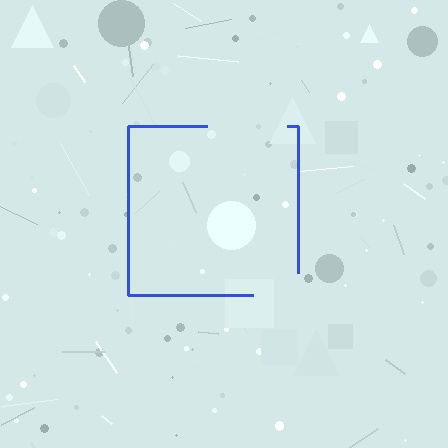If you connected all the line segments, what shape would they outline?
They would outline a square.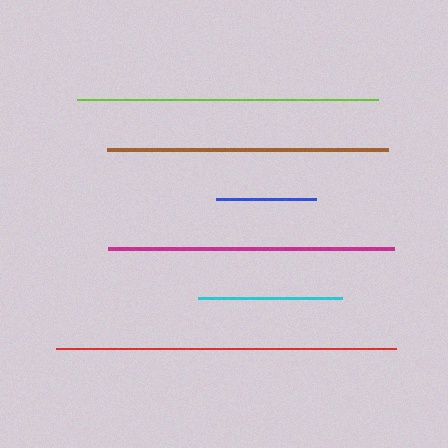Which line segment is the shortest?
The blue line is the shortest at approximately 100 pixels.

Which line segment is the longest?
The red line is the longest at approximately 340 pixels.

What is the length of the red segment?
The red segment is approximately 340 pixels long.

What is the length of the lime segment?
The lime segment is approximately 301 pixels long.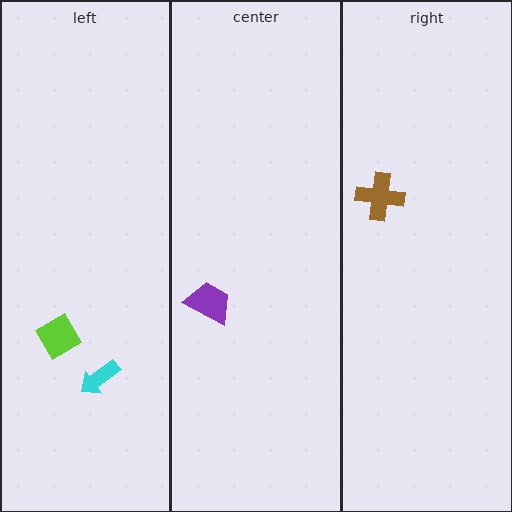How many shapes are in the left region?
2.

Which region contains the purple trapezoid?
The center region.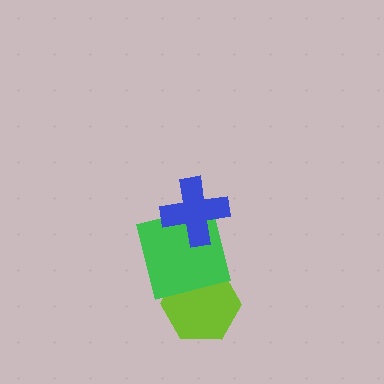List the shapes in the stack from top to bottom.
From top to bottom: the blue cross, the green square, the lime hexagon.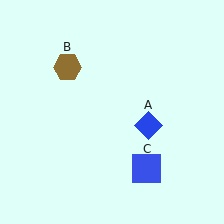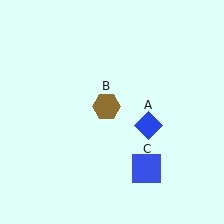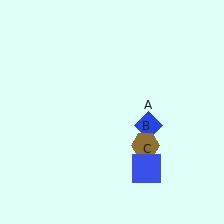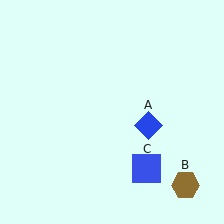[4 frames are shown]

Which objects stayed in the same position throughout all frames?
Blue diamond (object A) and blue square (object C) remained stationary.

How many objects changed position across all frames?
1 object changed position: brown hexagon (object B).